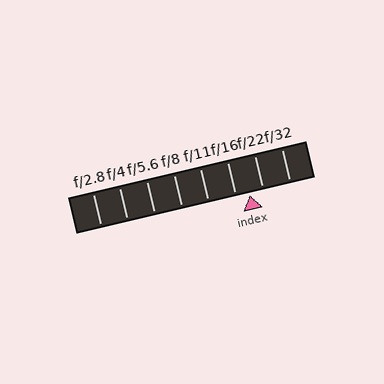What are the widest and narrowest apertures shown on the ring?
The widest aperture shown is f/2.8 and the narrowest is f/32.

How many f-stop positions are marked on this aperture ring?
There are 8 f-stop positions marked.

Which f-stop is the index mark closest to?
The index mark is closest to f/16.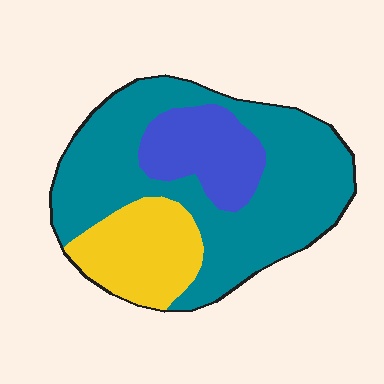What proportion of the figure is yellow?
Yellow covers roughly 20% of the figure.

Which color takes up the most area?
Teal, at roughly 60%.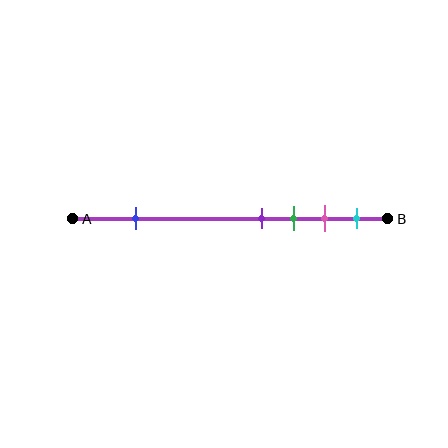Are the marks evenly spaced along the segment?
No, the marks are not evenly spaced.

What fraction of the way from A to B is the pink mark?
The pink mark is approximately 80% (0.8) of the way from A to B.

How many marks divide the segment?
There are 5 marks dividing the segment.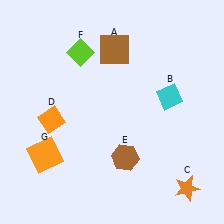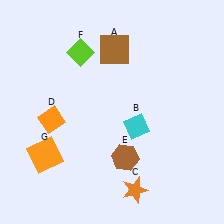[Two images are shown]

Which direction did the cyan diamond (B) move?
The cyan diamond (B) moved left.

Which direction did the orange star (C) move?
The orange star (C) moved left.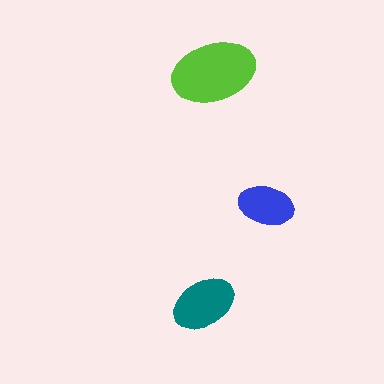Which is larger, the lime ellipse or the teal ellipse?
The lime one.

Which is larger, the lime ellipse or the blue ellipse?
The lime one.